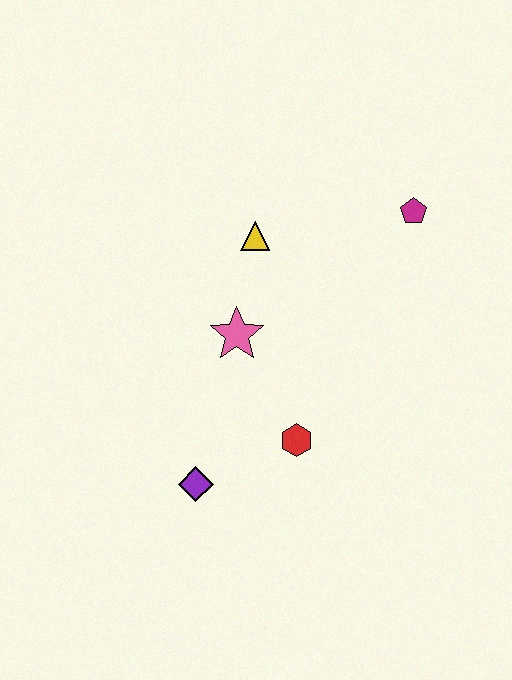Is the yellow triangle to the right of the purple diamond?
Yes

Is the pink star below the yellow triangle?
Yes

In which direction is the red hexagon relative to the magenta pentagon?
The red hexagon is below the magenta pentagon.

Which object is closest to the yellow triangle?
The pink star is closest to the yellow triangle.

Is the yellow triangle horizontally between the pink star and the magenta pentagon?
Yes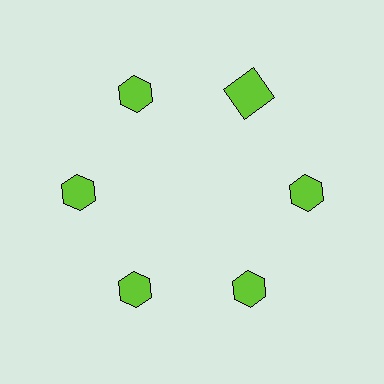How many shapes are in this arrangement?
There are 6 shapes arranged in a ring pattern.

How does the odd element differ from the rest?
It has a different shape: square instead of hexagon.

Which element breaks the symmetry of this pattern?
The lime square at roughly the 1 o'clock position breaks the symmetry. All other shapes are lime hexagons.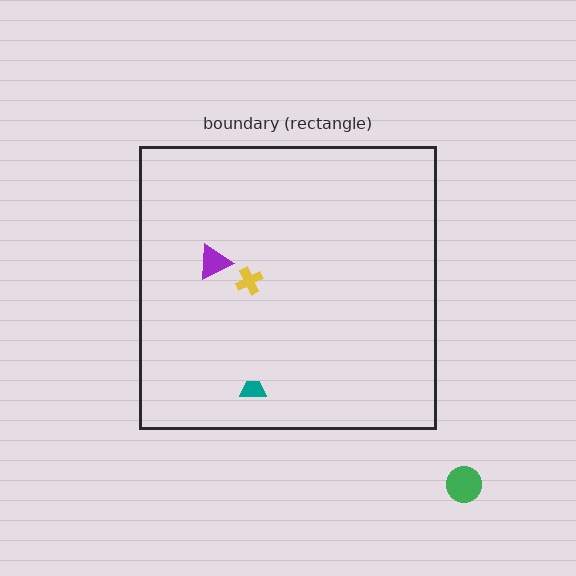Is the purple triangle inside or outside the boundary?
Inside.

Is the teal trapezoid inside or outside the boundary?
Inside.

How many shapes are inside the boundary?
3 inside, 1 outside.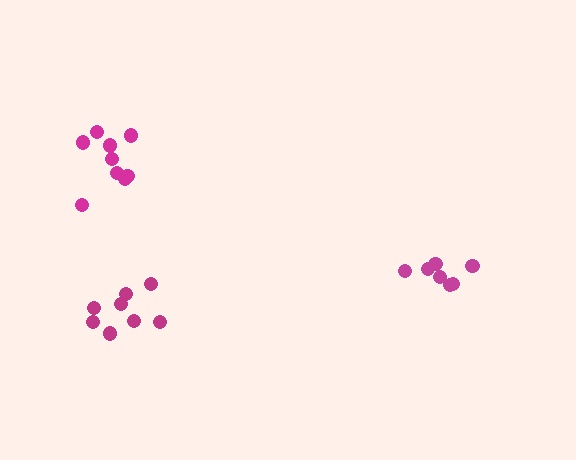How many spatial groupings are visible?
There are 3 spatial groupings.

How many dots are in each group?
Group 1: 8 dots, Group 2: 11 dots, Group 3: 7 dots (26 total).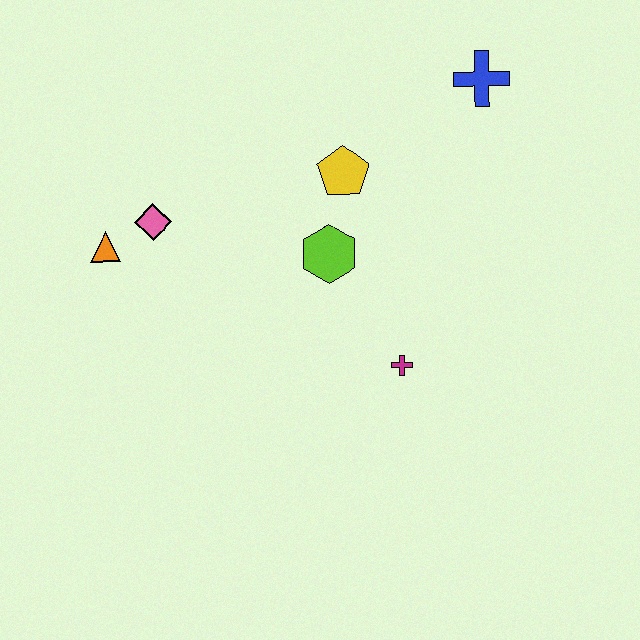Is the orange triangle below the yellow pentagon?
Yes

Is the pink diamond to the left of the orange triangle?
No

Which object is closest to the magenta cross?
The lime hexagon is closest to the magenta cross.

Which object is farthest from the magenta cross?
The orange triangle is farthest from the magenta cross.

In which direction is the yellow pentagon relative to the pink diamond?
The yellow pentagon is to the right of the pink diamond.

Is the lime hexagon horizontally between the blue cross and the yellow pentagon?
No